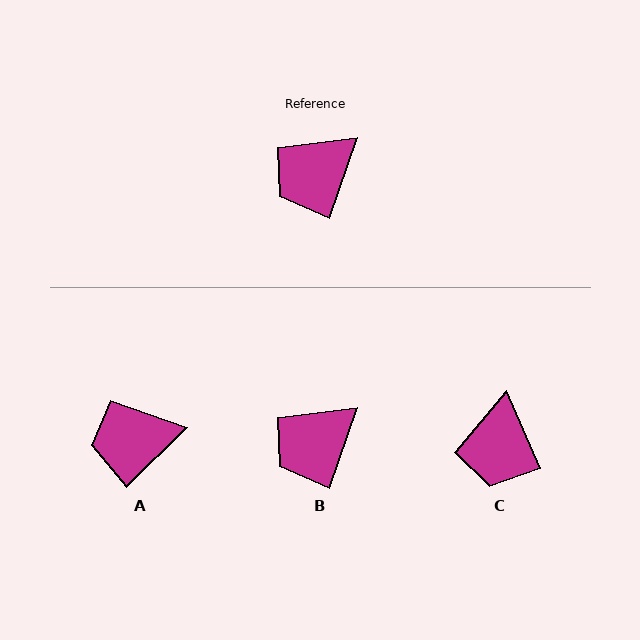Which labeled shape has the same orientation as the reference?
B.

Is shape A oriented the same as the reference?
No, it is off by about 26 degrees.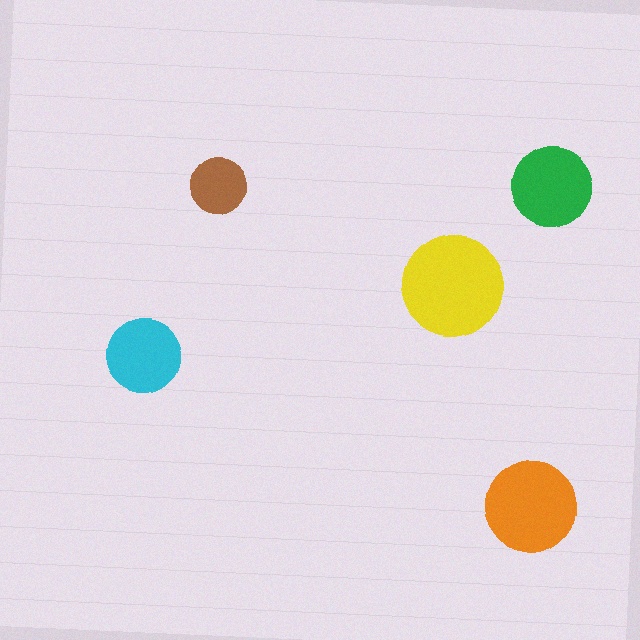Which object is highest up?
The green circle is topmost.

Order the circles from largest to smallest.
the yellow one, the orange one, the green one, the cyan one, the brown one.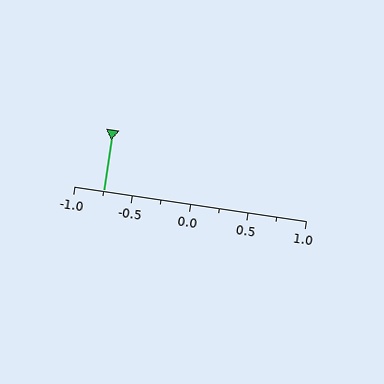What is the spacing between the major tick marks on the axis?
The major ticks are spaced 0.5 apart.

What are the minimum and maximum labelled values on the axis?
The axis runs from -1.0 to 1.0.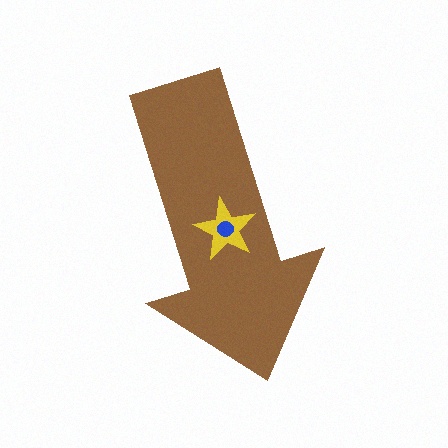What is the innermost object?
The blue circle.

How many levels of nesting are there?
3.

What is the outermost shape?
The brown arrow.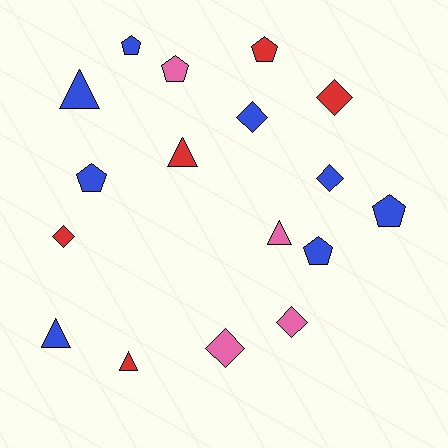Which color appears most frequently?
Blue, with 8 objects.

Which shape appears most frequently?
Pentagon, with 6 objects.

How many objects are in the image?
There are 17 objects.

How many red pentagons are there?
There is 1 red pentagon.